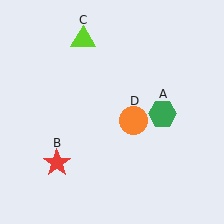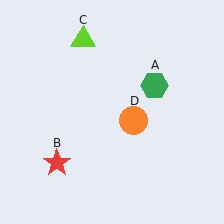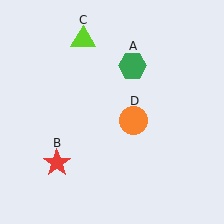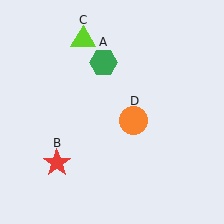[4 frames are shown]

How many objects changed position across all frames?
1 object changed position: green hexagon (object A).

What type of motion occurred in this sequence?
The green hexagon (object A) rotated counterclockwise around the center of the scene.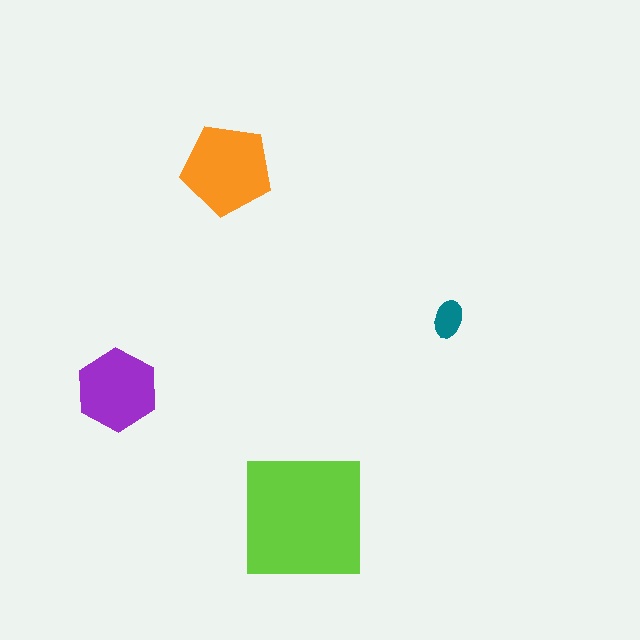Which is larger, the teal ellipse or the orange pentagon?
The orange pentagon.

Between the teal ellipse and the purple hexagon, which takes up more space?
The purple hexagon.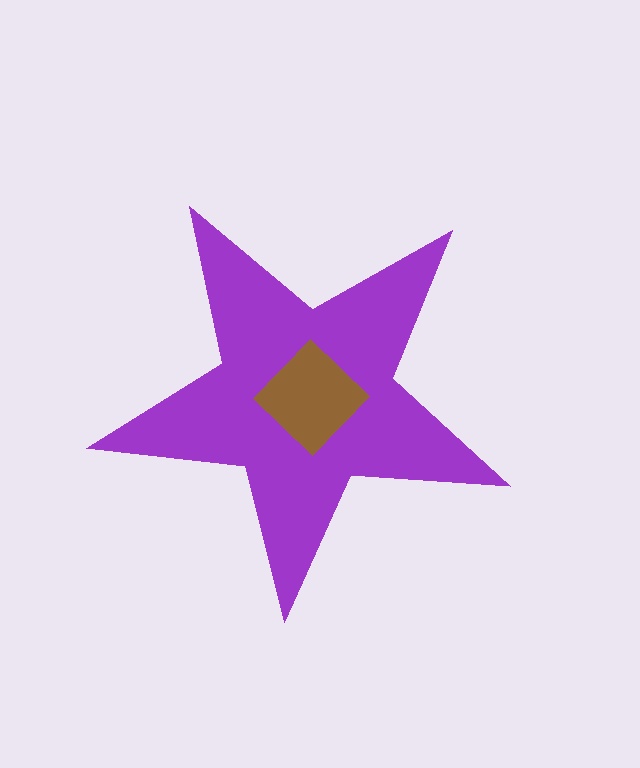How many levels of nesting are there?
2.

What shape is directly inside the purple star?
The brown diamond.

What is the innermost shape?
The brown diamond.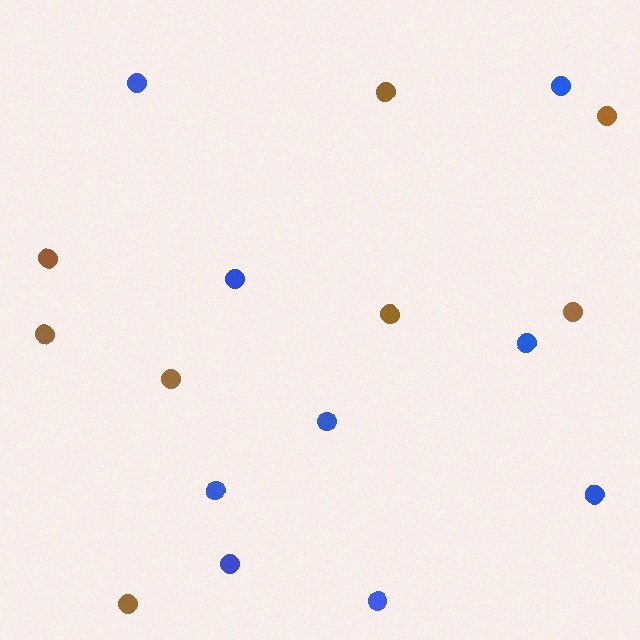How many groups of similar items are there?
There are 2 groups: one group of brown circles (8) and one group of blue circles (9).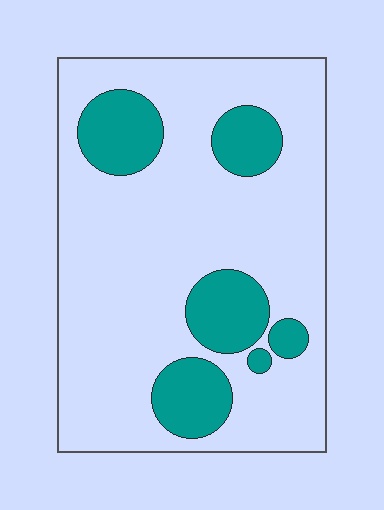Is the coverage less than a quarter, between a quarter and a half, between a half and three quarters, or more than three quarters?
Less than a quarter.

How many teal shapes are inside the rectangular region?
6.